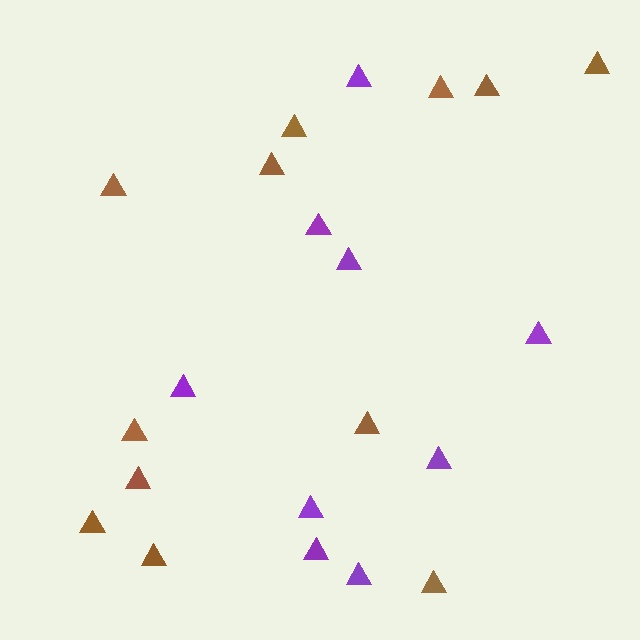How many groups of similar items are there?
There are 2 groups: one group of purple triangles (9) and one group of brown triangles (12).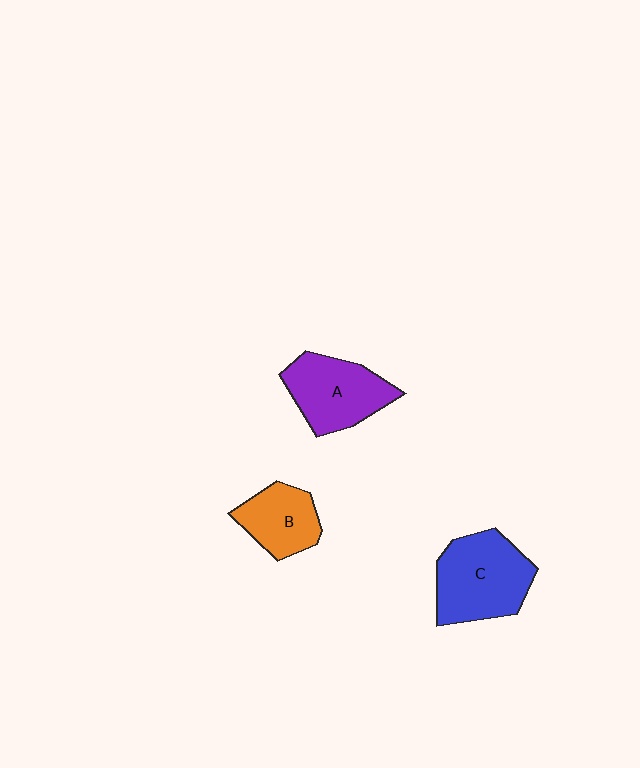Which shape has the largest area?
Shape C (blue).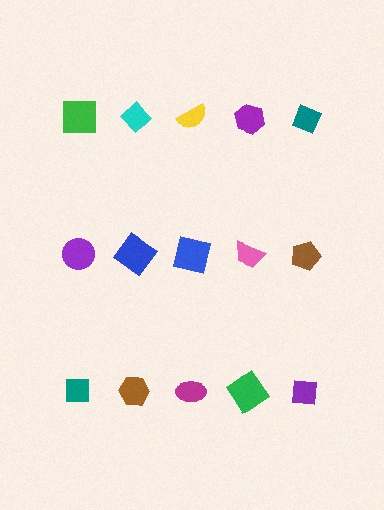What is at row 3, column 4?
A green diamond.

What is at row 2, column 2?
A blue diamond.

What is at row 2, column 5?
A brown pentagon.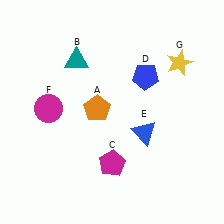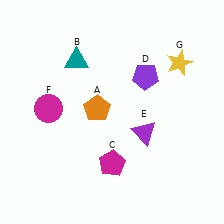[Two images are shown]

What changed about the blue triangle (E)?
In Image 1, E is blue. In Image 2, it changed to purple.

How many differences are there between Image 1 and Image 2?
There are 2 differences between the two images.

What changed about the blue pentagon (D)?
In Image 1, D is blue. In Image 2, it changed to purple.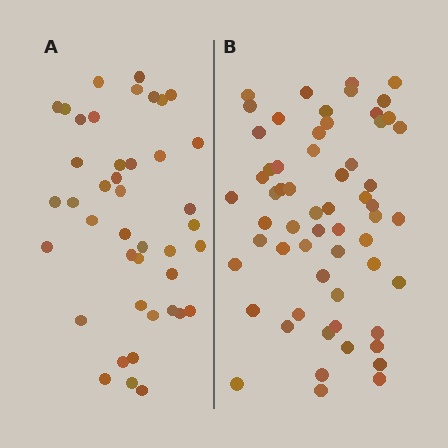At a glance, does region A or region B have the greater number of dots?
Region B (the right region) has more dots.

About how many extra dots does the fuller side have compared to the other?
Region B has approximately 20 more dots than region A.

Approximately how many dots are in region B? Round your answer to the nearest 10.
About 60 dots.